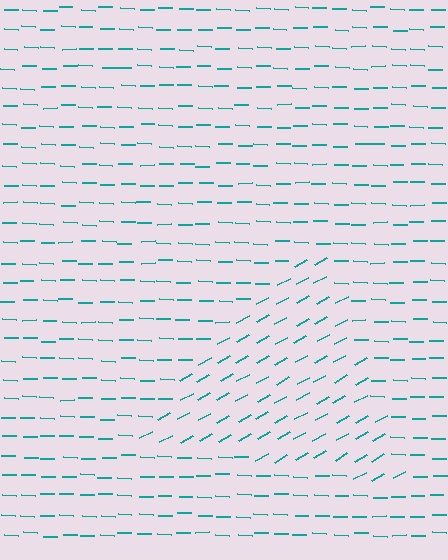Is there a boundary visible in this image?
Yes, there is a texture boundary formed by a change in line orientation.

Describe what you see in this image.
The image is filled with small teal line segments. A triangle region in the image has lines oriented differently from the surrounding lines, creating a visible texture boundary.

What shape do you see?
I see a triangle.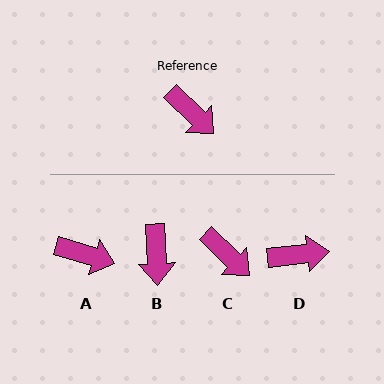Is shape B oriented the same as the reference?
No, it is off by about 43 degrees.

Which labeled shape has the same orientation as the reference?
C.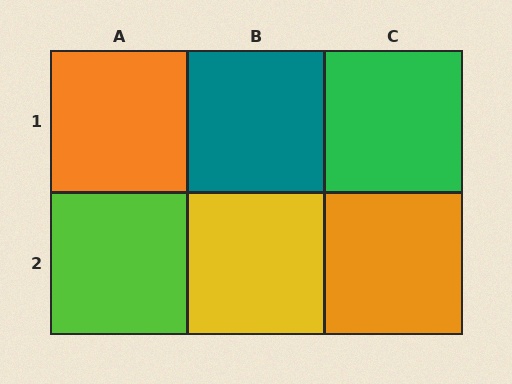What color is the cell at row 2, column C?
Orange.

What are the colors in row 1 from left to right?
Orange, teal, green.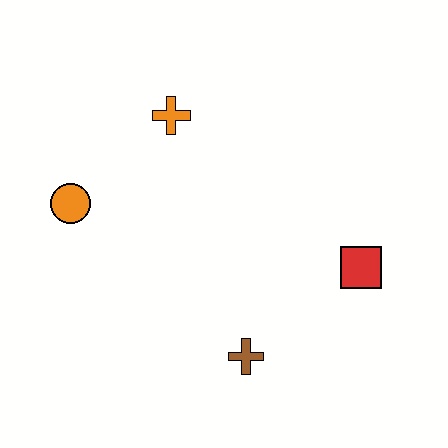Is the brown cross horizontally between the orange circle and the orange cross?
No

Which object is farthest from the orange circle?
The red square is farthest from the orange circle.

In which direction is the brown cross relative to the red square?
The brown cross is to the left of the red square.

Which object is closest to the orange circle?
The orange cross is closest to the orange circle.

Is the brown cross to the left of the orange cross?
No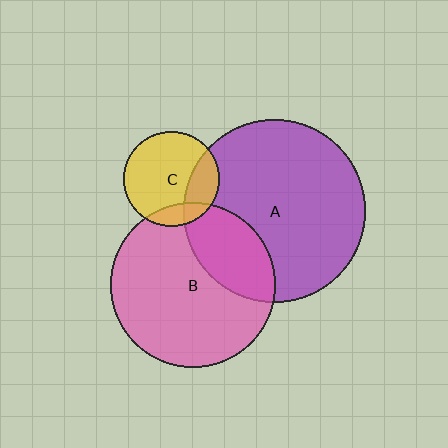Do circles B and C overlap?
Yes.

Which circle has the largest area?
Circle A (purple).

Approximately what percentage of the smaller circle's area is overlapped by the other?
Approximately 15%.